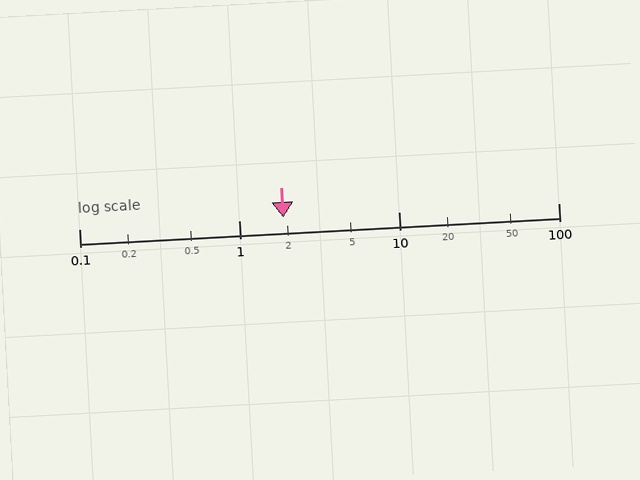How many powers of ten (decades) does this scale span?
The scale spans 3 decades, from 0.1 to 100.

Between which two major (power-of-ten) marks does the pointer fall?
The pointer is between 1 and 10.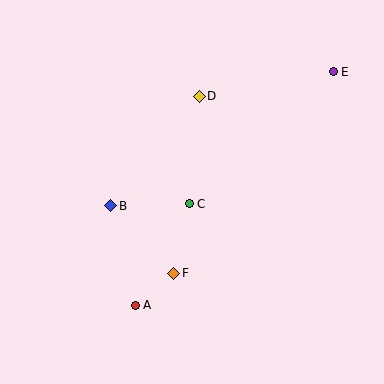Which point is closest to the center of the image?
Point C at (189, 204) is closest to the center.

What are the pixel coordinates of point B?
Point B is at (111, 206).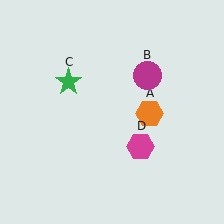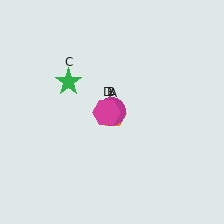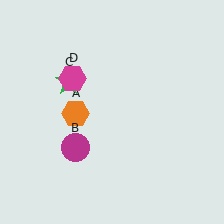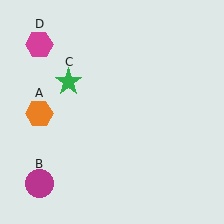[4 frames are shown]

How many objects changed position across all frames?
3 objects changed position: orange hexagon (object A), magenta circle (object B), magenta hexagon (object D).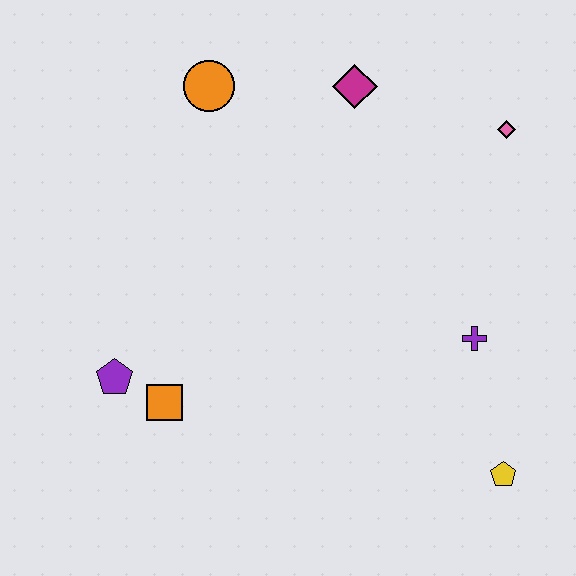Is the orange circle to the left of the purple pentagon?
No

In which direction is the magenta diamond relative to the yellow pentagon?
The magenta diamond is above the yellow pentagon.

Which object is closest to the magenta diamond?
The orange circle is closest to the magenta diamond.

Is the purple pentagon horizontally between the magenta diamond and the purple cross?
No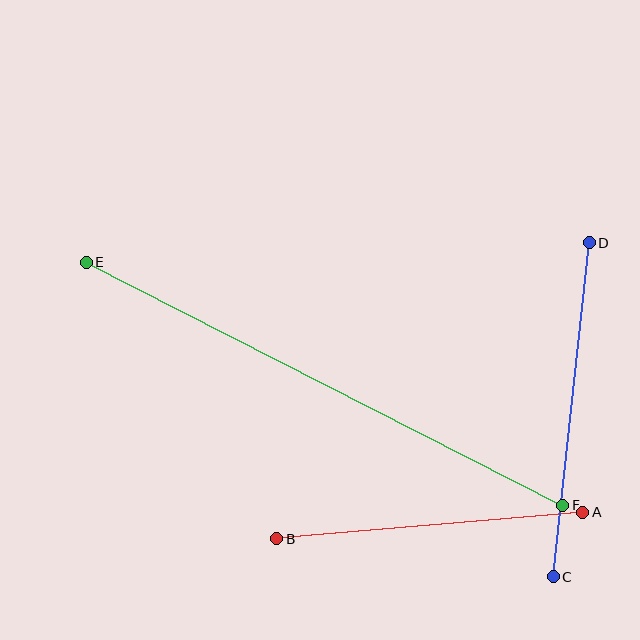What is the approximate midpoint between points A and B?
The midpoint is at approximately (430, 526) pixels.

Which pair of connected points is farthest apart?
Points E and F are farthest apart.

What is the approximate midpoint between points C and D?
The midpoint is at approximately (571, 410) pixels.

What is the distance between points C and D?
The distance is approximately 336 pixels.